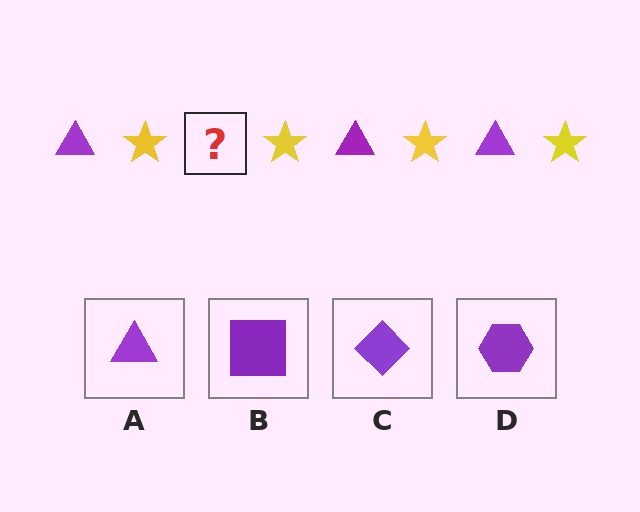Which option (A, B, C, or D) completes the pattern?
A.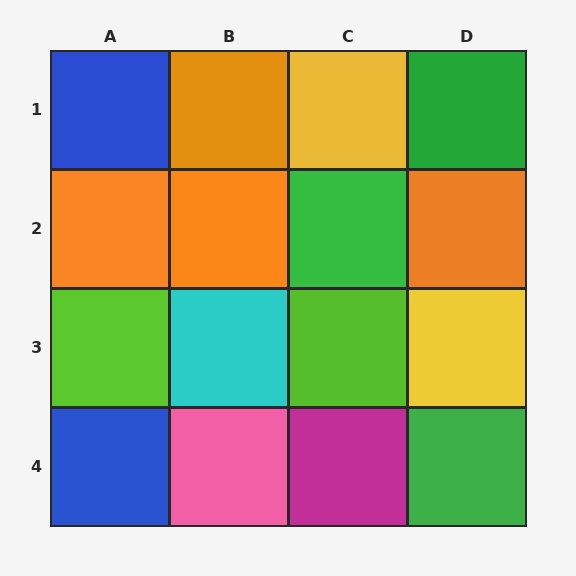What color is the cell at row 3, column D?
Yellow.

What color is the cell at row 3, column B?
Cyan.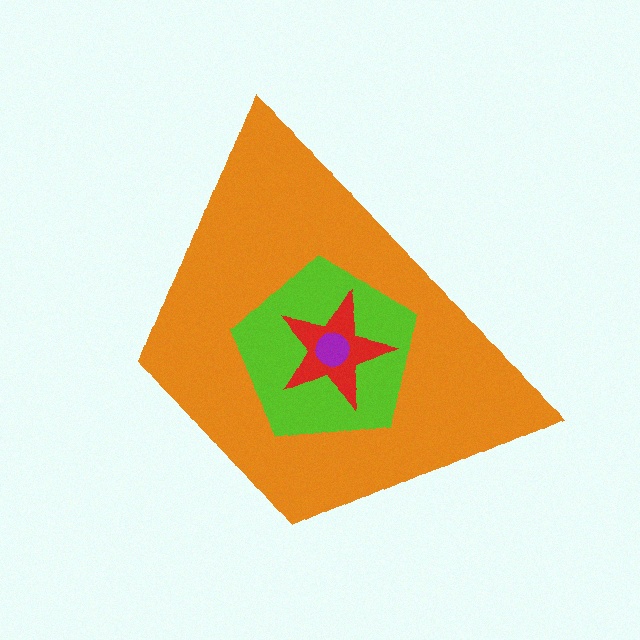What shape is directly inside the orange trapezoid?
The lime pentagon.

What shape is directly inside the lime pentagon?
The red star.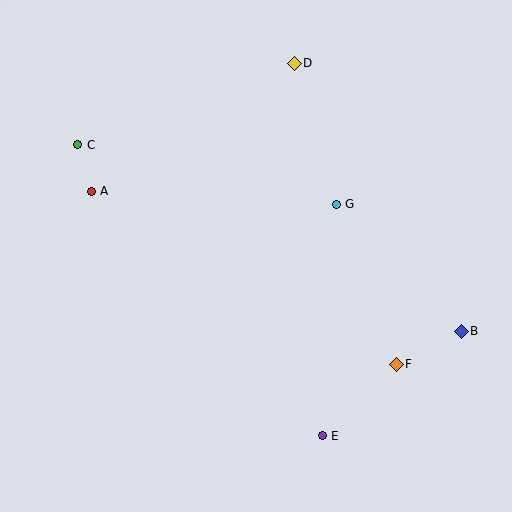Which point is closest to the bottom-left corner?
Point E is closest to the bottom-left corner.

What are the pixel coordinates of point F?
Point F is at (396, 364).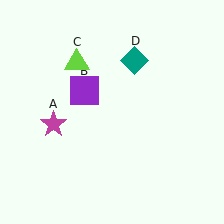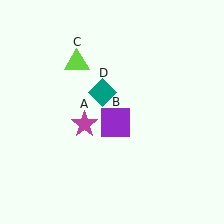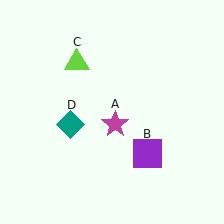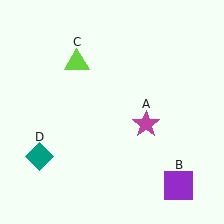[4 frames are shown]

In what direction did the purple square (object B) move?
The purple square (object B) moved down and to the right.